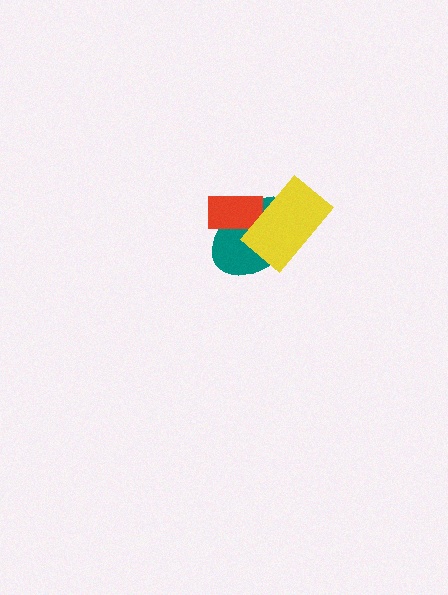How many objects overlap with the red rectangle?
2 objects overlap with the red rectangle.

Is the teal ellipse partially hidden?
Yes, it is partially covered by another shape.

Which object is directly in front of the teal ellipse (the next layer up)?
The red rectangle is directly in front of the teal ellipse.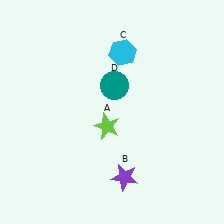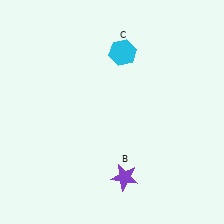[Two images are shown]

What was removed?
The teal circle (D), the lime star (A) were removed in Image 2.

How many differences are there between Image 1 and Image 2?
There are 2 differences between the two images.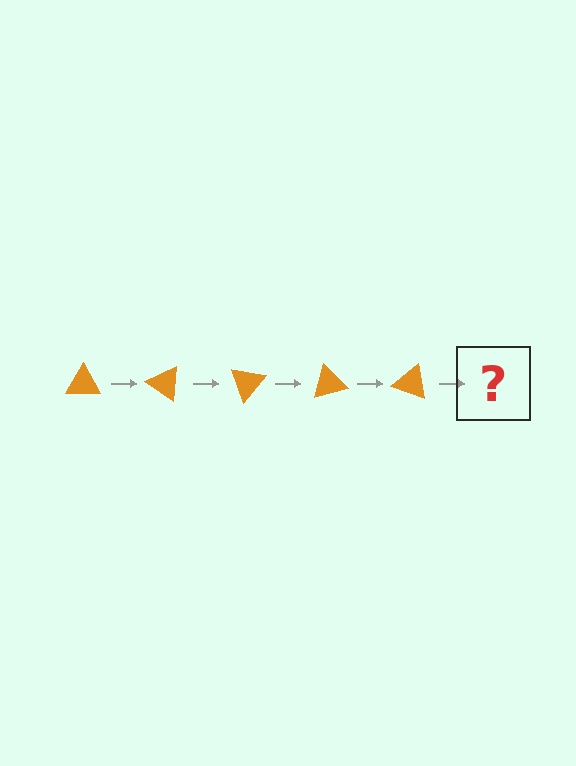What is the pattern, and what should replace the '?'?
The pattern is that the triangle rotates 35 degrees each step. The '?' should be an orange triangle rotated 175 degrees.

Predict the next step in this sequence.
The next step is an orange triangle rotated 175 degrees.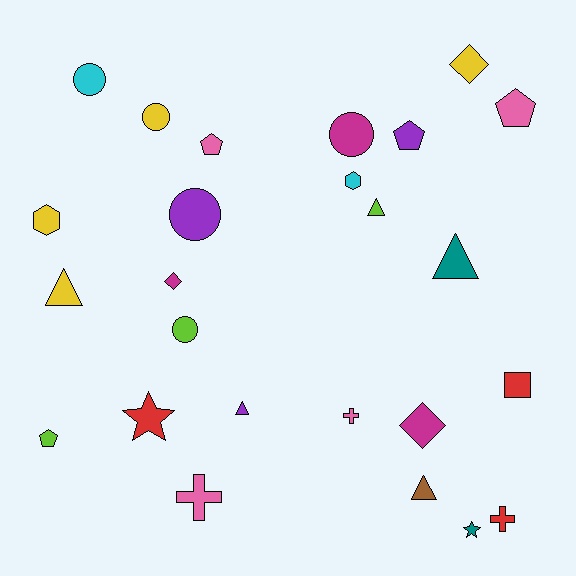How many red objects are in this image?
There are 3 red objects.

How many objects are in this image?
There are 25 objects.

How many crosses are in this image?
There are 3 crosses.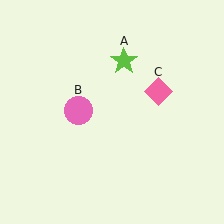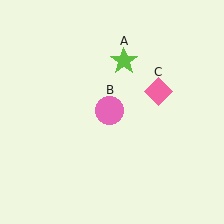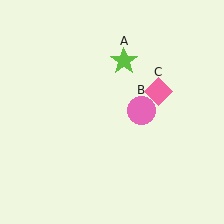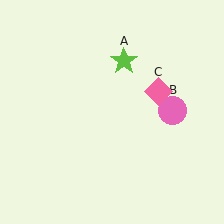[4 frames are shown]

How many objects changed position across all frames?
1 object changed position: pink circle (object B).